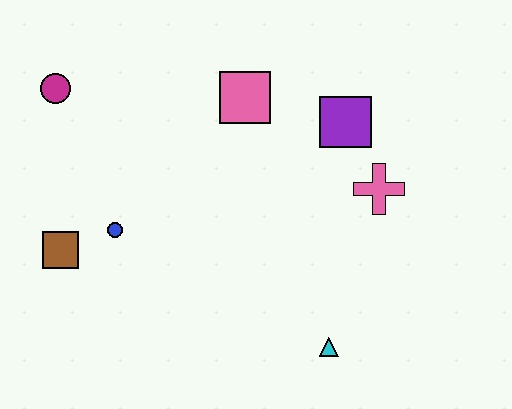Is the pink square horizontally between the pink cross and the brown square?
Yes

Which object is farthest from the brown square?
The pink cross is farthest from the brown square.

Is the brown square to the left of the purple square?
Yes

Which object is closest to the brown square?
The blue circle is closest to the brown square.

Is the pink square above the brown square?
Yes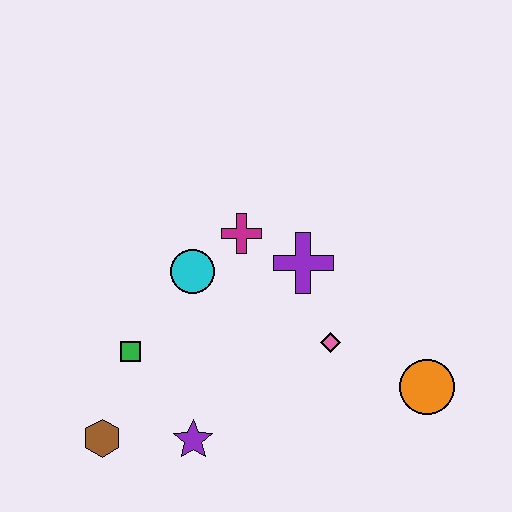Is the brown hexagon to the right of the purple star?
No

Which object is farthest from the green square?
The orange circle is farthest from the green square.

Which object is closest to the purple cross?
The magenta cross is closest to the purple cross.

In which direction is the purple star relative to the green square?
The purple star is below the green square.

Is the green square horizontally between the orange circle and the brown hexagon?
Yes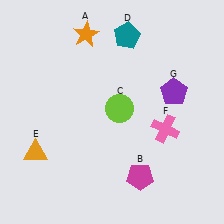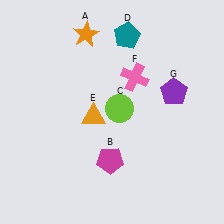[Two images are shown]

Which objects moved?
The objects that moved are: the magenta pentagon (B), the orange triangle (E), the pink cross (F).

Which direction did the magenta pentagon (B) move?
The magenta pentagon (B) moved left.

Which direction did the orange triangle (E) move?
The orange triangle (E) moved right.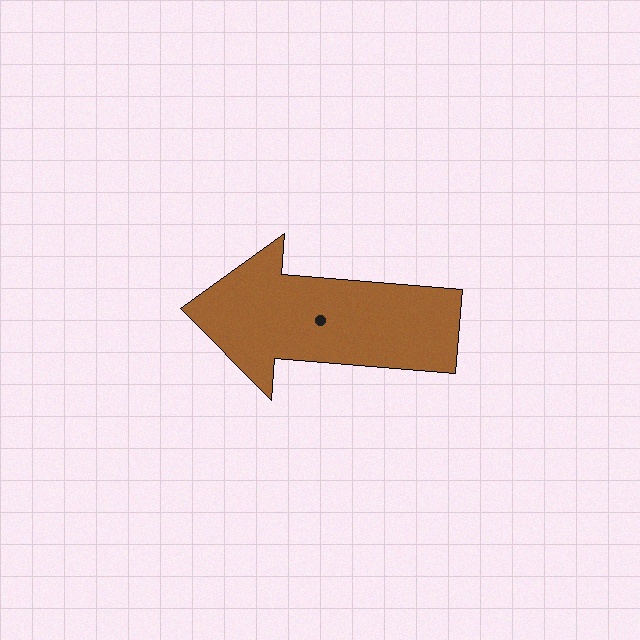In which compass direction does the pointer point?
West.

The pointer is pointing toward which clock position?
Roughly 9 o'clock.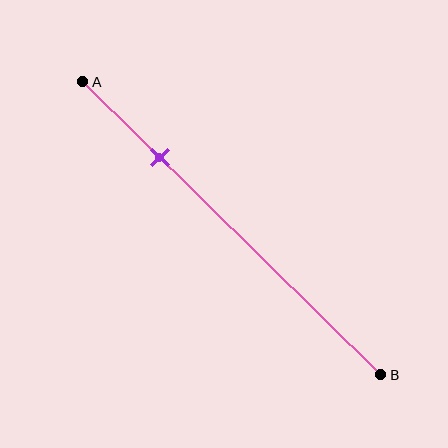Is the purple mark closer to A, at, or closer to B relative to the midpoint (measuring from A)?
The purple mark is closer to point A than the midpoint of segment AB.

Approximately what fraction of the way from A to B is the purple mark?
The purple mark is approximately 25% of the way from A to B.